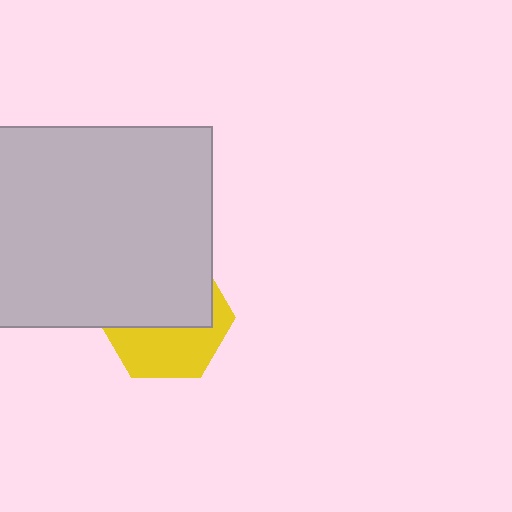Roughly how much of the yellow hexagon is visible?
A small part of it is visible (roughly 44%).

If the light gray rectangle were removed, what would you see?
You would see the complete yellow hexagon.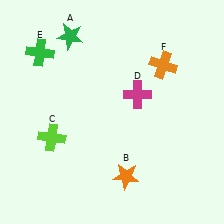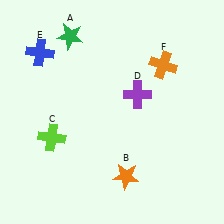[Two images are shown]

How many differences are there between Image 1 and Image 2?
There are 2 differences between the two images.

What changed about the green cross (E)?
In Image 1, E is green. In Image 2, it changed to blue.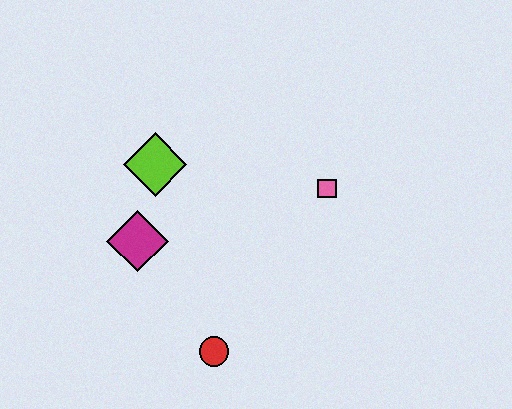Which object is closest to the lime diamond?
The magenta diamond is closest to the lime diamond.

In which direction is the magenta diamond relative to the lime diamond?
The magenta diamond is below the lime diamond.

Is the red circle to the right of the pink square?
No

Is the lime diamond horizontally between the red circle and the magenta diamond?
Yes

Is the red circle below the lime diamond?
Yes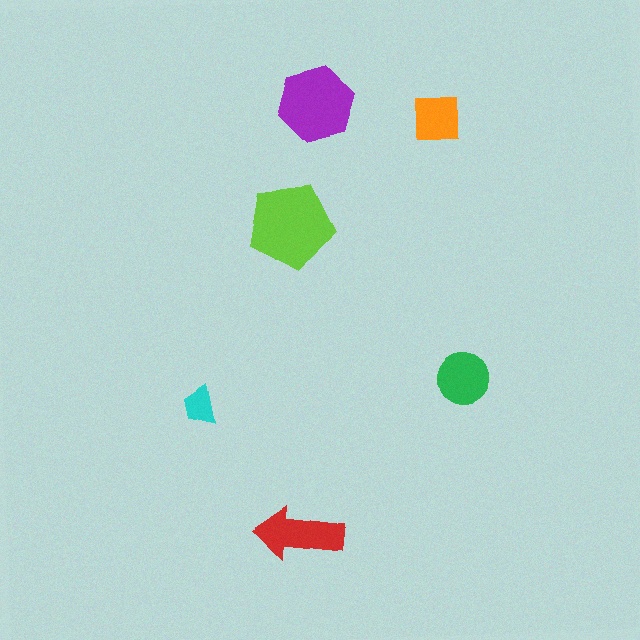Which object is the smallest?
The cyan trapezoid.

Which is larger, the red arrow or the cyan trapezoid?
The red arrow.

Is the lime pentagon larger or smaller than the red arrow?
Larger.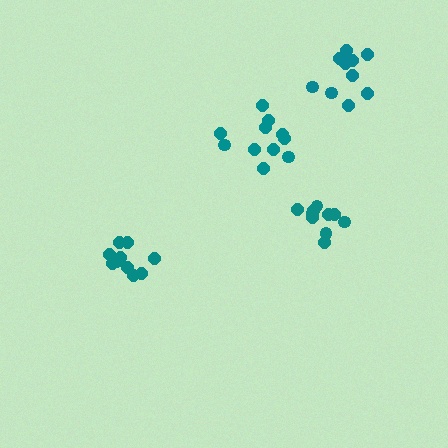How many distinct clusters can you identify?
There are 4 distinct clusters.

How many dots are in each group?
Group 1: 11 dots, Group 2: 11 dots, Group 3: 11 dots, Group 4: 10 dots (43 total).